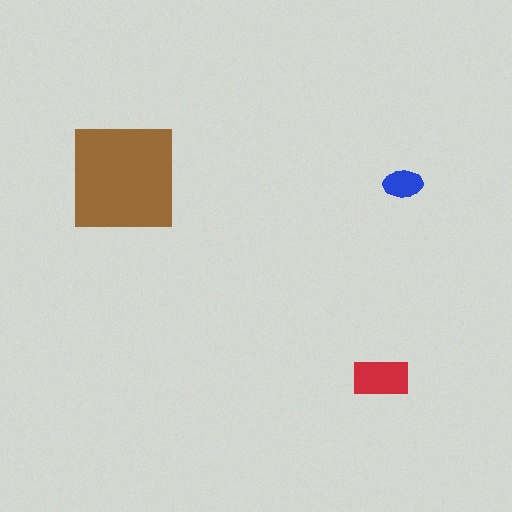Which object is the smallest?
The blue ellipse.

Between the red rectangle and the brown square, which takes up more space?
The brown square.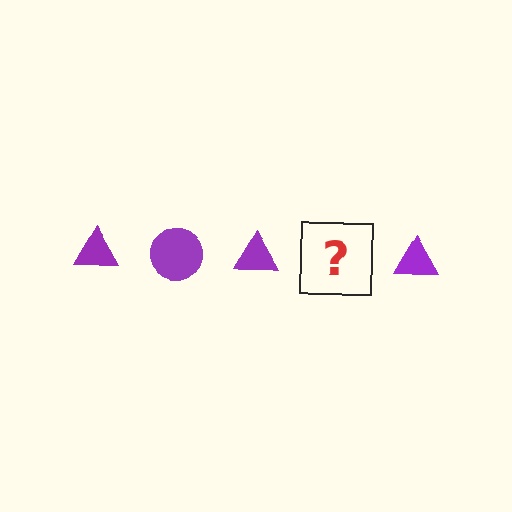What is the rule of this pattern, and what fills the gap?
The rule is that the pattern cycles through triangle, circle shapes in purple. The gap should be filled with a purple circle.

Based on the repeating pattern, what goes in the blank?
The blank should be a purple circle.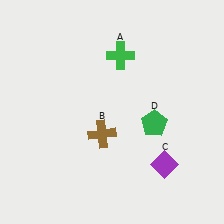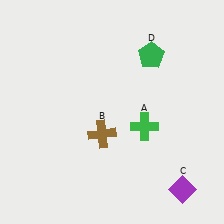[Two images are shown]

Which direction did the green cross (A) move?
The green cross (A) moved down.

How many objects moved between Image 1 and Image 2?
3 objects moved between the two images.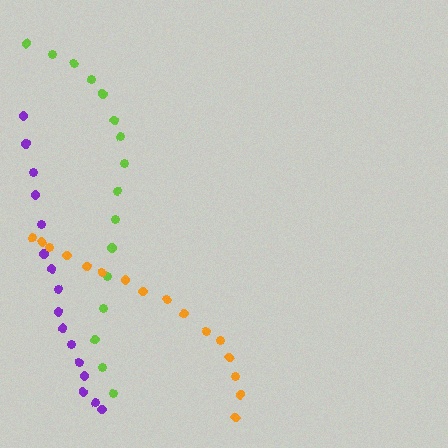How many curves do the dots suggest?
There are 3 distinct paths.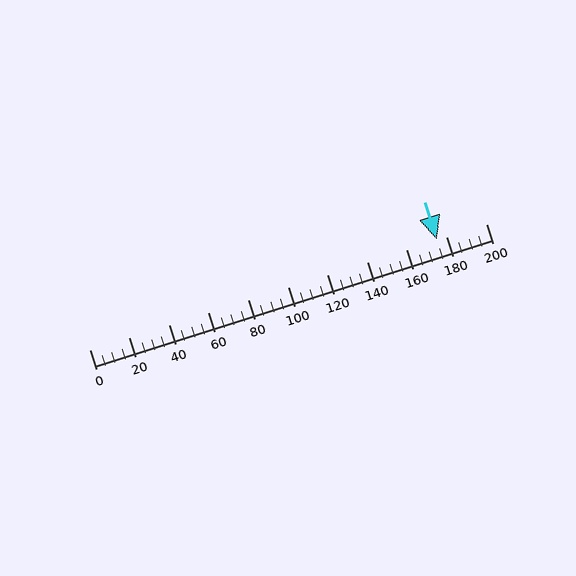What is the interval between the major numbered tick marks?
The major tick marks are spaced 20 units apart.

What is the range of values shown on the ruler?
The ruler shows values from 0 to 200.